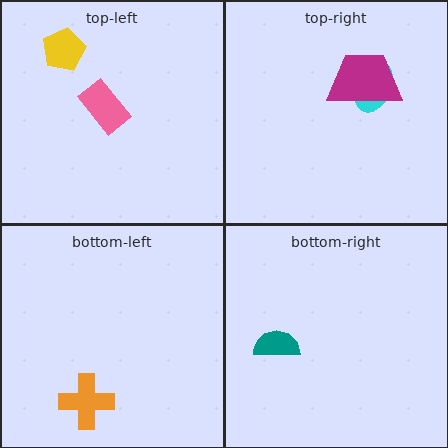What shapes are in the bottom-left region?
The orange cross.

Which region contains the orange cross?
The bottom-left region.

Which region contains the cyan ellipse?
The top-right region.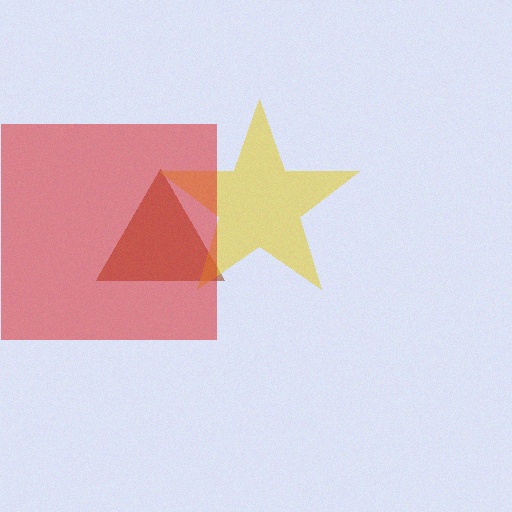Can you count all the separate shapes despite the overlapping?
Yes, there are 3 separate shapes.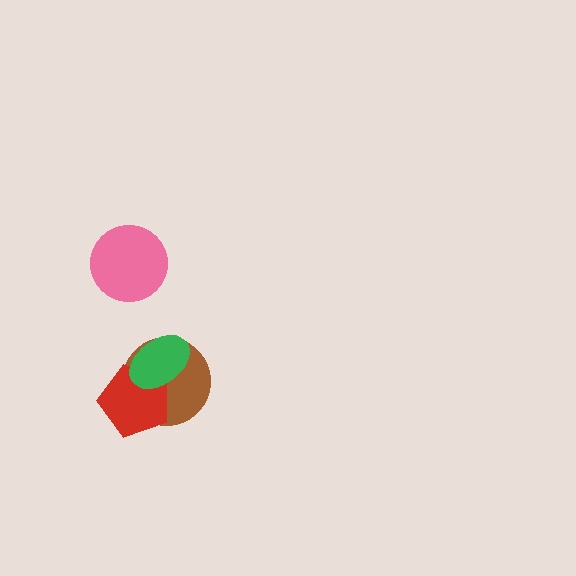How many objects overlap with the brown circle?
2 objects overlap with the brown circle.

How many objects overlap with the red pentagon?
2 objects overlap with the red pentagon.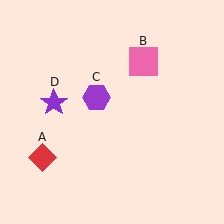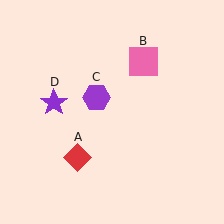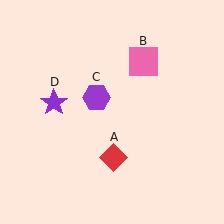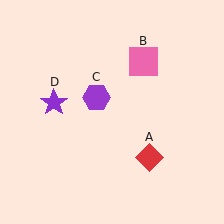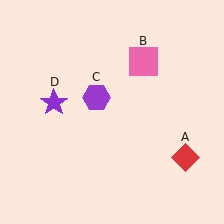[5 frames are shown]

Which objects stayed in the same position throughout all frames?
Pink square (object B) and purple hexagon (object C) and purple star (object D) remained stationary.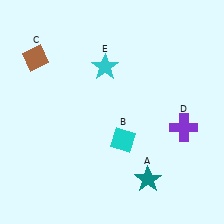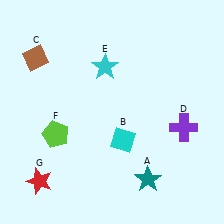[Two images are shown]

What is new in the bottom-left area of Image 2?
A red star (G) was added in the bottom-left area of Image 2.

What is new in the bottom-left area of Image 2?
A lime pentagon (F) was added in the bottom-left area of Image 2.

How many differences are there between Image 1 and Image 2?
There are 2 differences between the two images.